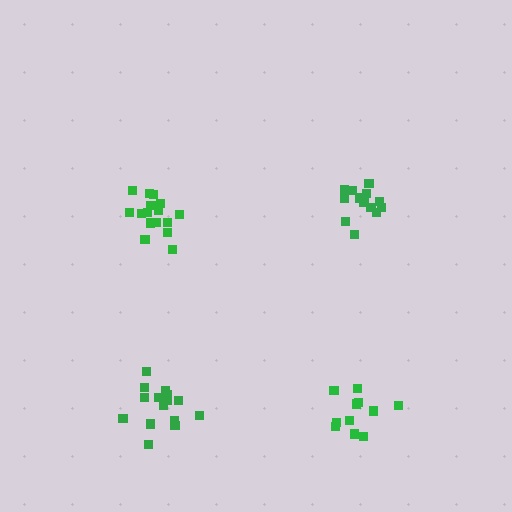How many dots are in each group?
Group 1: 13 dots, Group 2: 16 dots, Group 3: 15 dots, Group 4: 11 dots (55 total).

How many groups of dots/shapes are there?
There are 4 groups.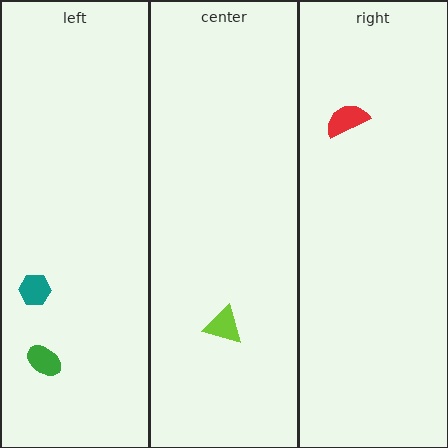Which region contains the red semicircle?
The right region.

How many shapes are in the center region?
1.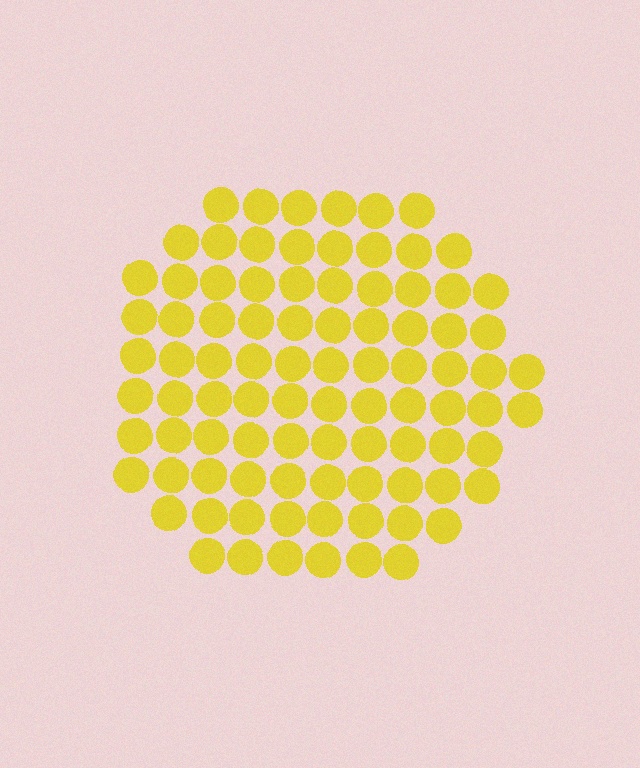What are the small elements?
The small elements are circles.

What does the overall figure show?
The overall figure shows a circle.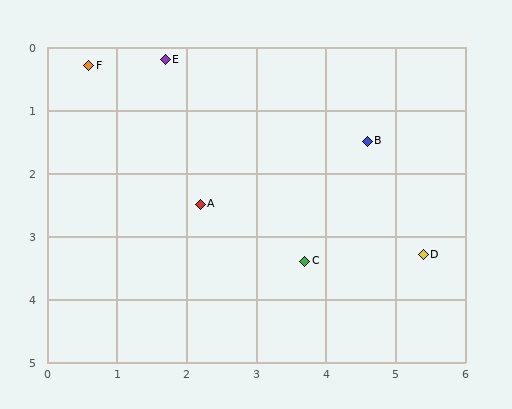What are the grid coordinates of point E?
Point E is at approximately (1.7, 0.2).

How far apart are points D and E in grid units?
Points D and E are about 4.8 grid units apart.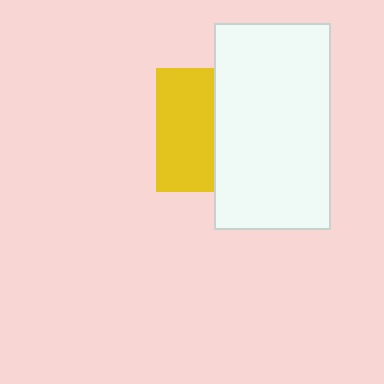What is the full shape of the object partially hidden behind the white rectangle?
The partially hidden object is a yellow square.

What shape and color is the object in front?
The object in front is a white rectangle.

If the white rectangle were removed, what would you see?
You would see the complete yellow square.